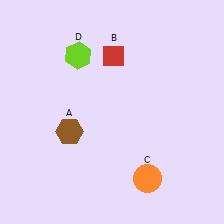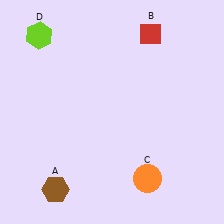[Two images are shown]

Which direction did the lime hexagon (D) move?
The lime hexagon (D) moved left.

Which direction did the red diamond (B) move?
The red diamond (B) moved right.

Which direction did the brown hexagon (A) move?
The brown hexagon (A) moved down.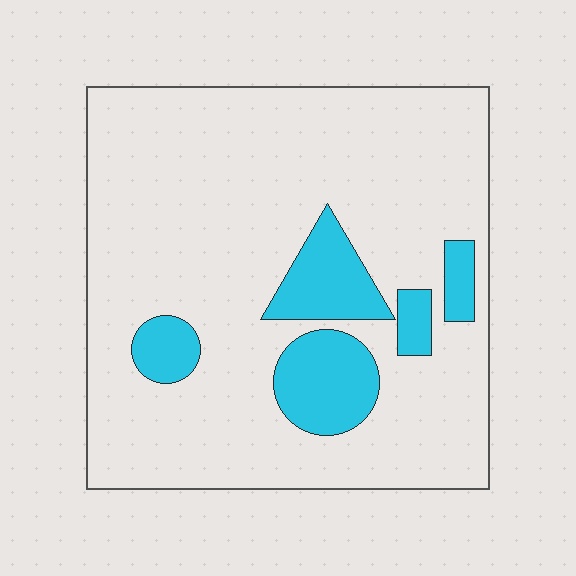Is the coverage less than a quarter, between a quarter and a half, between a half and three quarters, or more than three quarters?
Less than a quarter.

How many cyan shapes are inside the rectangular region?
5.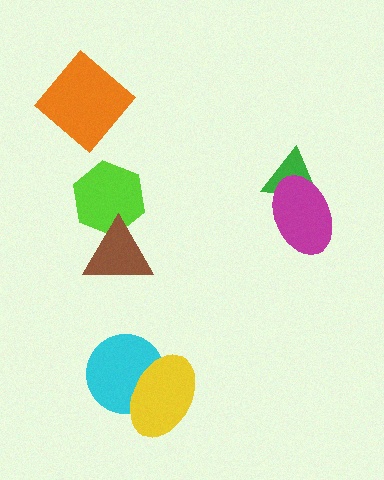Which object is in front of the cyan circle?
The yellow ellipse is in front of the cyan circle.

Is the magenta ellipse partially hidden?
No, no other shape covers it.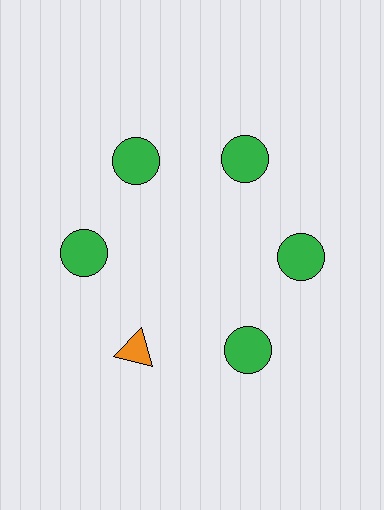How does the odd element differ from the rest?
It differs in both color (orange instead of green) and shape (triangle instead of circle).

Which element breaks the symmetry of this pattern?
The orange triangle at roughly the 7 o'clock position breaks the symmetry. All other shapes are green circles.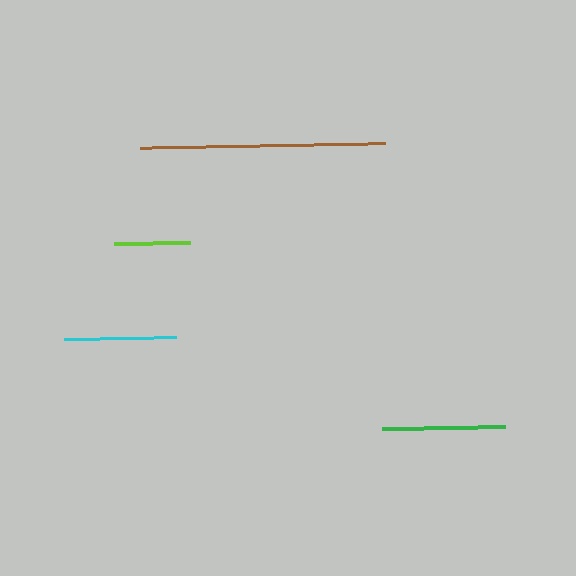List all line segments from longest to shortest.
From longest to shortest: brown, green, cyan, lime.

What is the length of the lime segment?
The lime segment is approximately 76 pixels long.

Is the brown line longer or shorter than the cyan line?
The brown line is longer than the cyan line.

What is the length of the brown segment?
The brown segment is approximately 245 pixels long.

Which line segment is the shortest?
The lime line is the shortest at approximately 76 pixels.